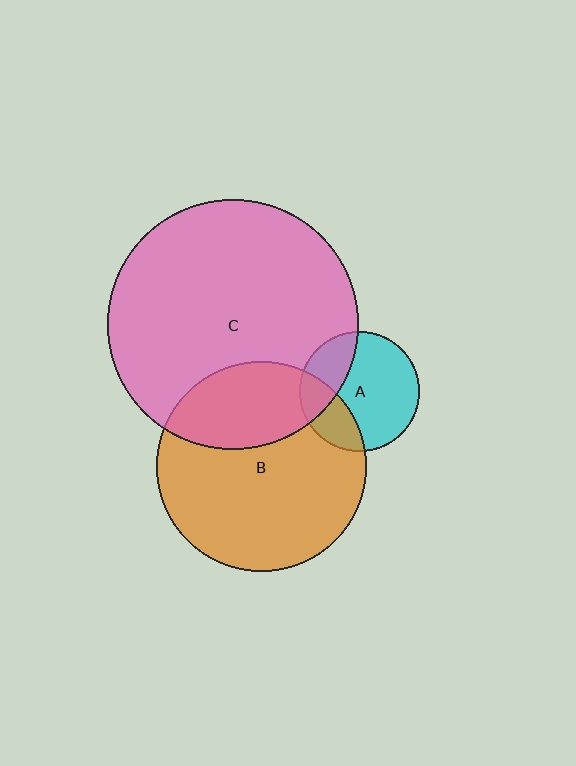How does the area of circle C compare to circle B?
Approximately 1.4 times.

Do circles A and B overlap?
Yes.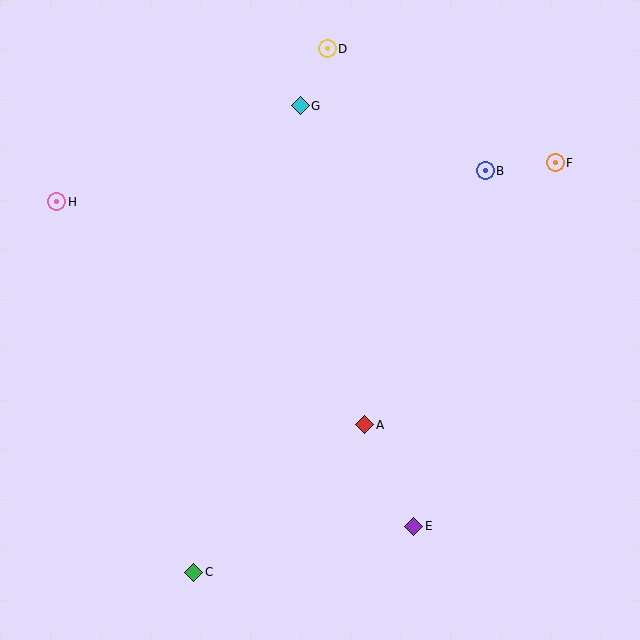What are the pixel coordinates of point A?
Point A is at (365, 425).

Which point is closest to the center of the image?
Point A at (365, 425) is closest to the center.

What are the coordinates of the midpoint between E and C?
The midpoint between E and C is at (304, 549).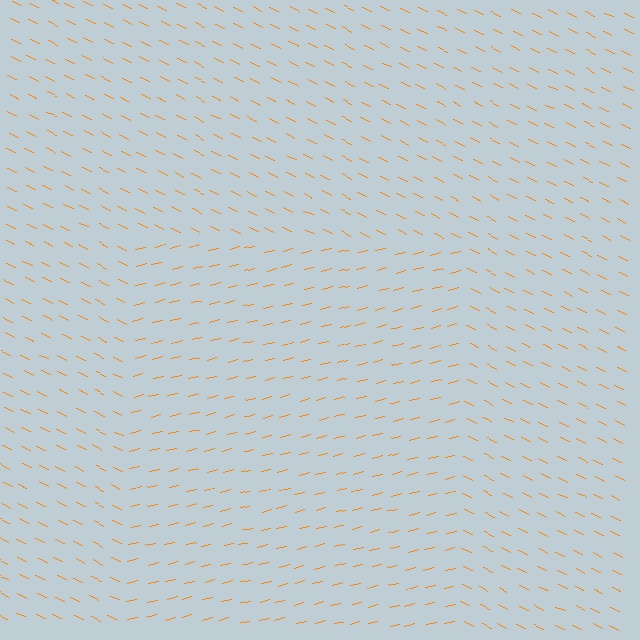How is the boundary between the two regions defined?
The boundary is defined purely by a change in line orientation (approximately 40 degrees difference). All lines are the same color and thickness.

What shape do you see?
I see a rectangle.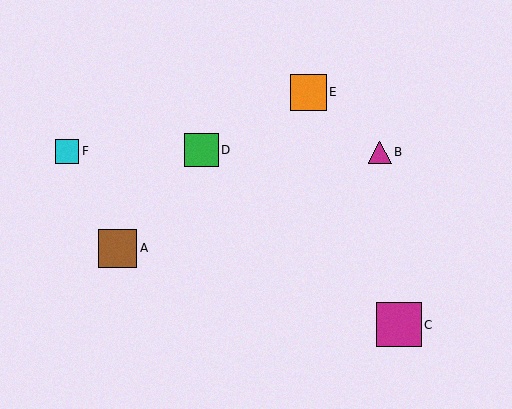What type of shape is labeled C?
Shape C is a magenta square.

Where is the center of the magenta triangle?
The center of the magenta triangle is at (380, 152).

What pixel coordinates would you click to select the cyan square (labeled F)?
Click at (67, 151) to select the cyan square F.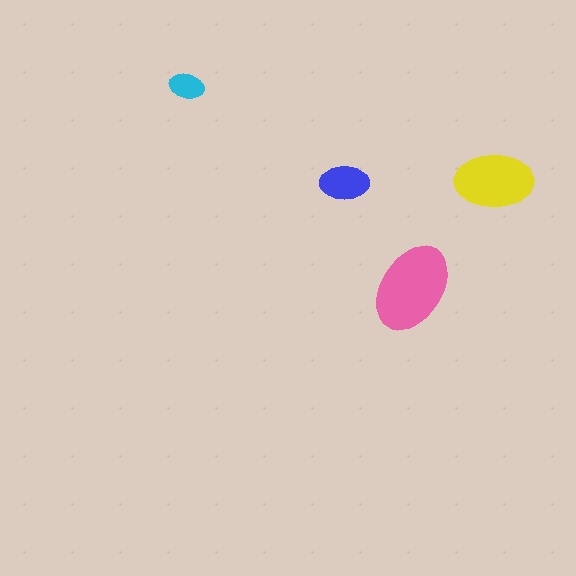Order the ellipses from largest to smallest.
the pink one, the yellow one, the blue one, the cyan one.